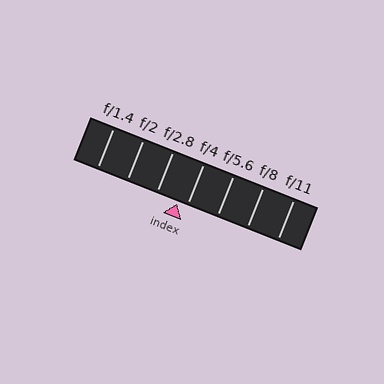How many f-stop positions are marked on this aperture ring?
There are 7 f-stop positions marked.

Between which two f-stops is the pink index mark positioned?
The index mark is between f/2.8 and f/4.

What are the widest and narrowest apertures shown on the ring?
The widest aperture shown is f/1.4 and the narrowest is f/11.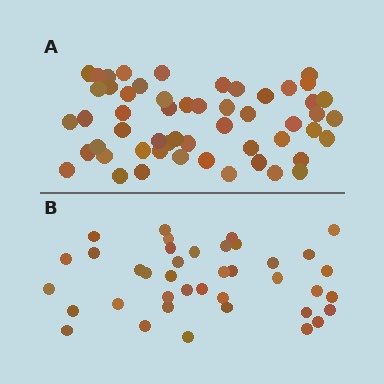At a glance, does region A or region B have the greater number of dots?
Region A (the top region) has more dots.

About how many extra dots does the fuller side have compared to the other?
Region A has approximately 15 more dots than region B.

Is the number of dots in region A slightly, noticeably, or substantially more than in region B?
Region A has noticeably more, but not dramatically so. The ratio is roughly 1.4 to 1.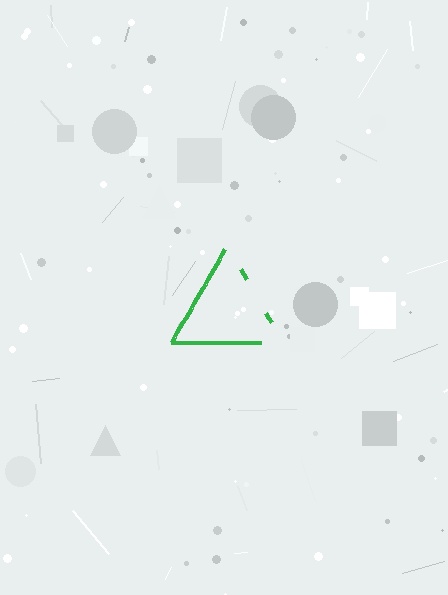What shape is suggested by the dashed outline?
The dashed outline suggests a triangle.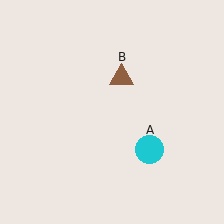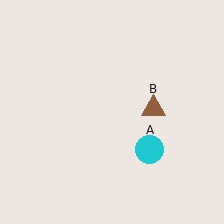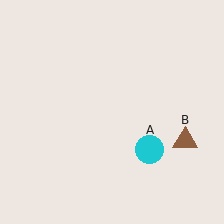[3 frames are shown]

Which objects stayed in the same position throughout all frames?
Cyan circle (object A) remained stationary.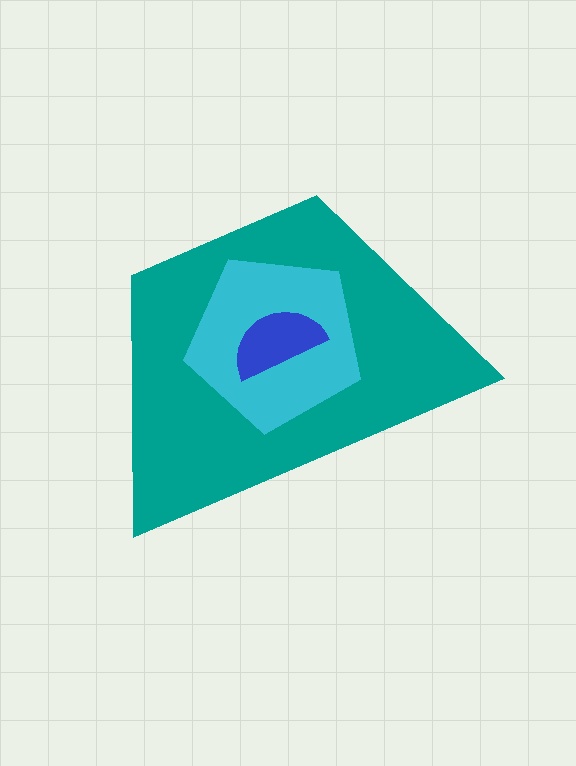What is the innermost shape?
The blue semicircle.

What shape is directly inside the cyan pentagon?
The blue semicircle.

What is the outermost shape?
The teal trapezoid.